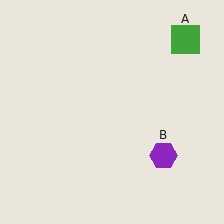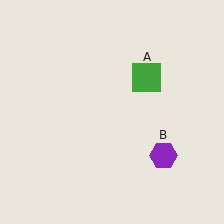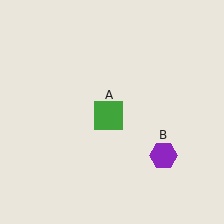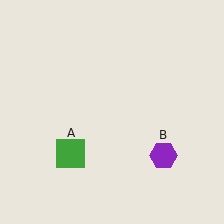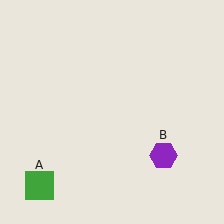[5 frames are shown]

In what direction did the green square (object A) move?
The green square (object A) moved down and to the left.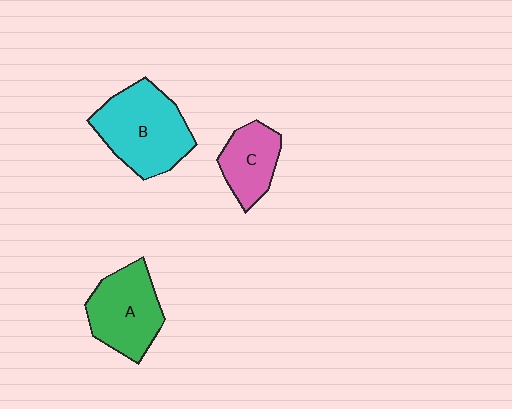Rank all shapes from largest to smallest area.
From largest to smallest: B (cyan), A (green), C (pink).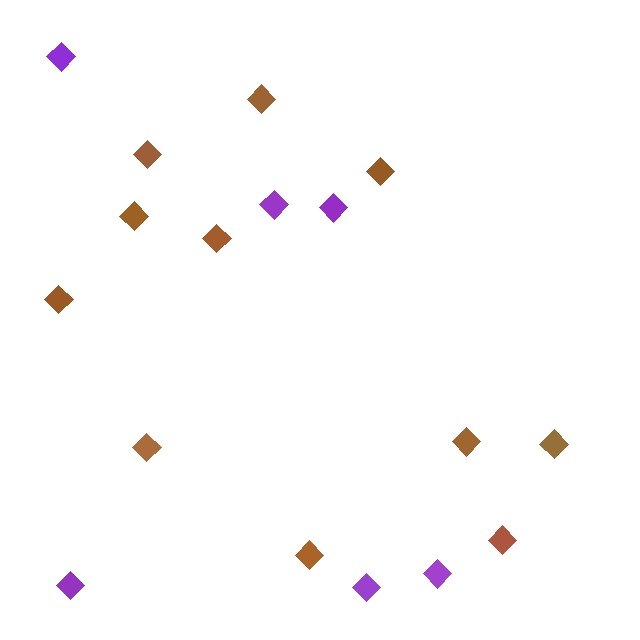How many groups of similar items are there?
There are 2 groups: one group of purple diamonds (6) and one group of brown diamonds (11).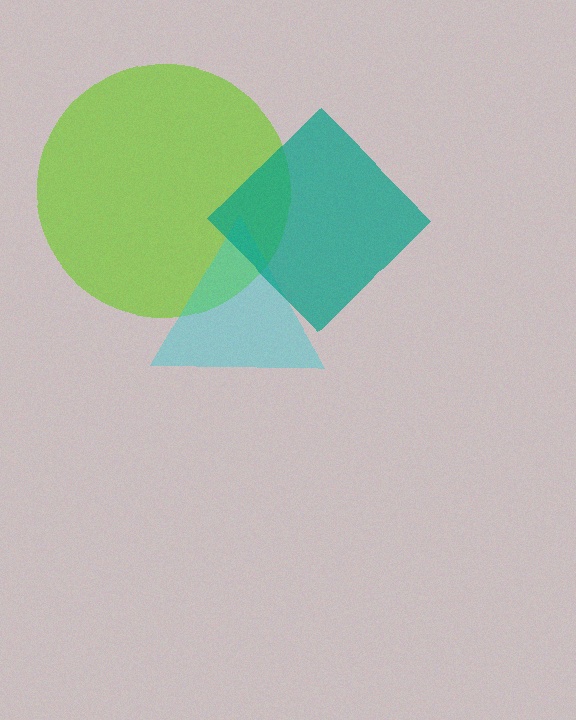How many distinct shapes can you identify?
There are 3 distinct shapes: a lime circle, a cyan triangle, a teal diamond.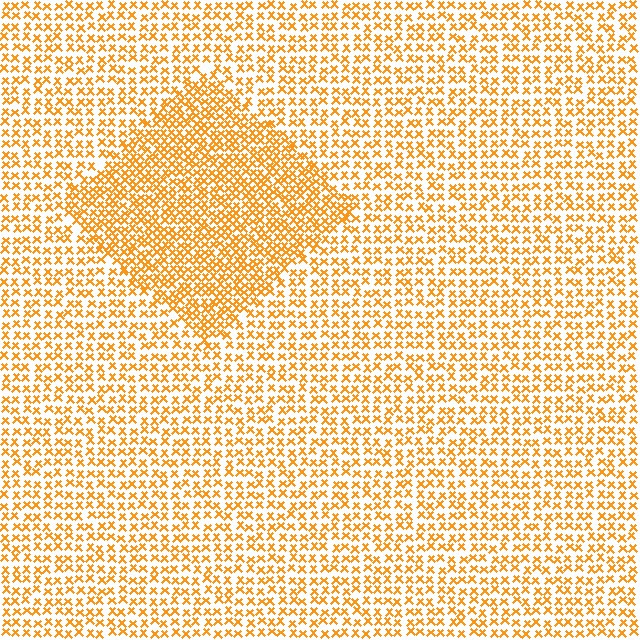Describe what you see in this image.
The image contains small orange elements arranged at two different densities. A diamond-shaped region is visible where the elements are more densely packed than the surrounding area.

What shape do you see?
I see a diamond.